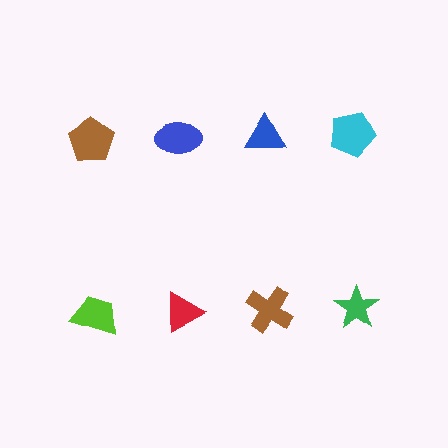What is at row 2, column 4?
A green star.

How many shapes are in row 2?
4 shapes.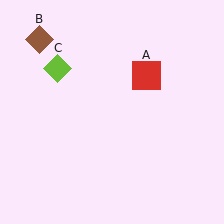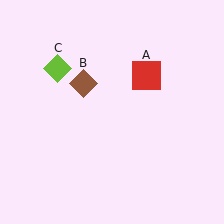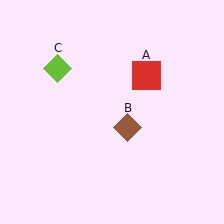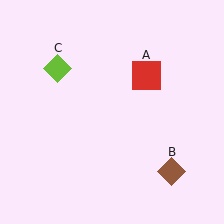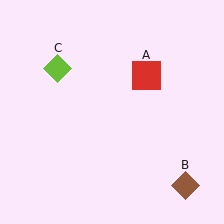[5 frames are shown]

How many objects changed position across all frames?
1 object changed position: brown diamond (object B).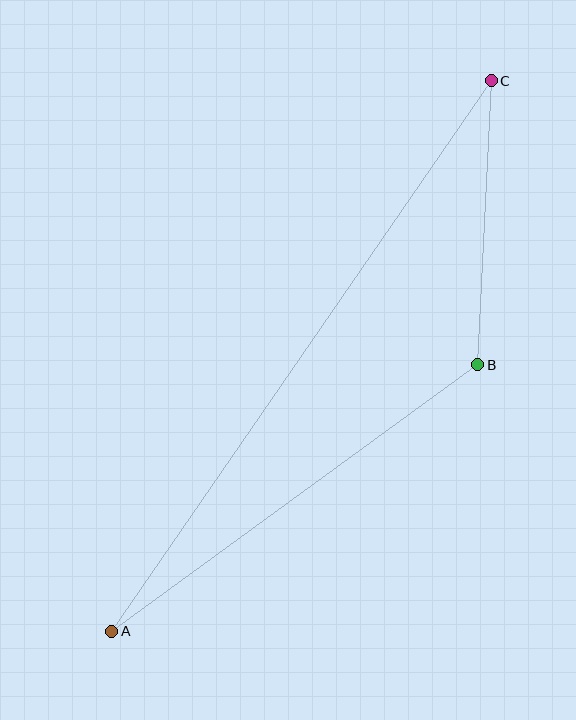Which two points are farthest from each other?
Points A and C are farthest from each other.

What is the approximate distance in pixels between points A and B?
The distance between A and B is approximately 453 pixels.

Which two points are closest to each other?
Points B and C are closest to each other.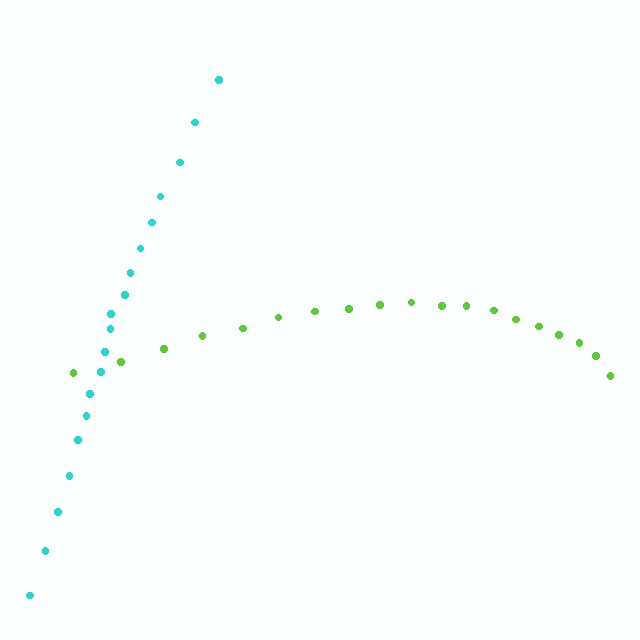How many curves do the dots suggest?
There are 2 distinct paths.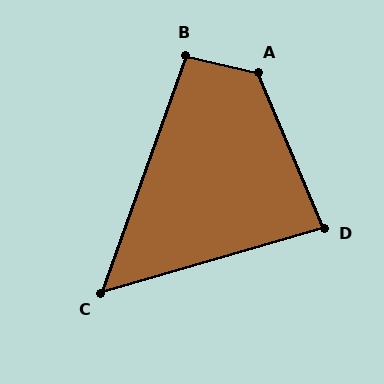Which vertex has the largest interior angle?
A, at approximately 126 degrees.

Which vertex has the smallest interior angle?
C, at approximately 54 degrees.